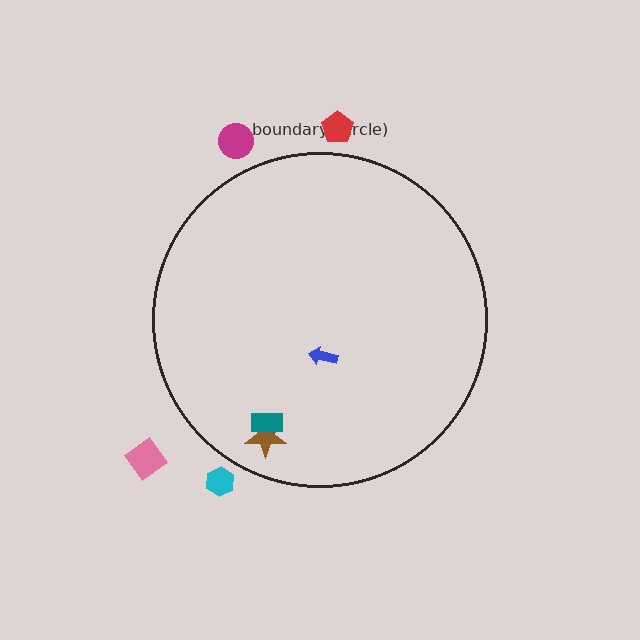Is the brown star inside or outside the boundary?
Inside.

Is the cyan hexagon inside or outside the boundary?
Outside.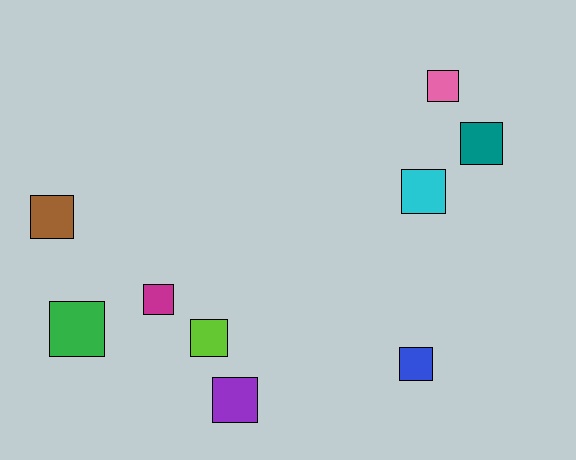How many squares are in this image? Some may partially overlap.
There are 9 squares.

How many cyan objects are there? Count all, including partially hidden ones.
There is 1 cyan object.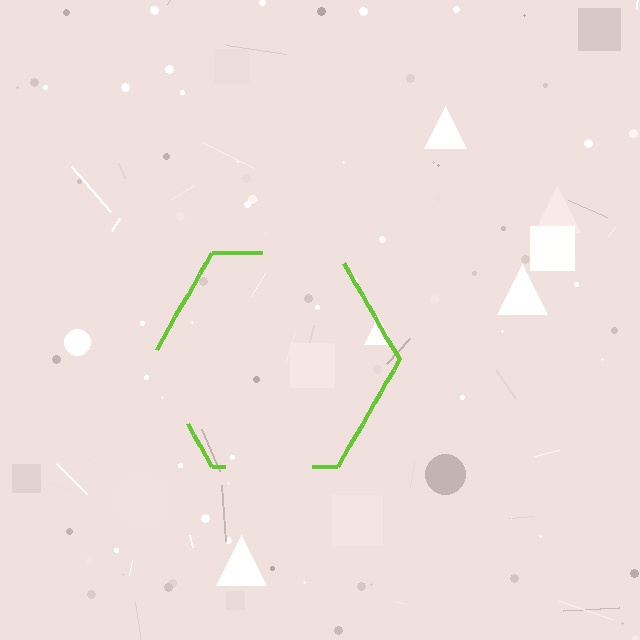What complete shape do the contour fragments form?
The contour fragments form a hexagon.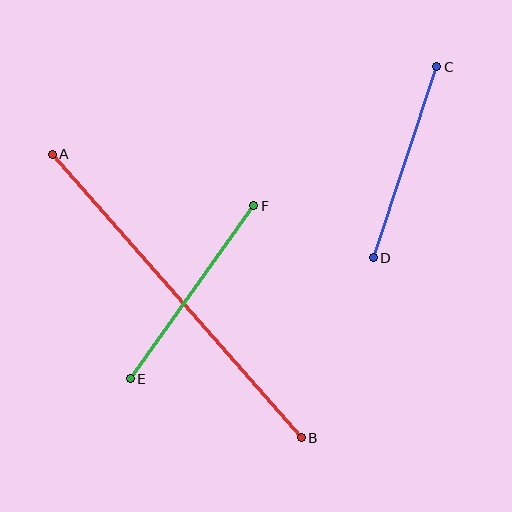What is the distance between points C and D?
The distance is approximately 201 pixels.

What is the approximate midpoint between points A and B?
The midpoint is at approximately (177, 296) pixels.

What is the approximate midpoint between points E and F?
The midpoint is at approximately (192, 292) pixels.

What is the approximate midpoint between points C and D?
The midpoint is at approximately (405, 162) pixels.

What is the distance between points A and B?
The distance is approximately 377 pixels.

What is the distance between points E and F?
The distance is approximately 213 pixels.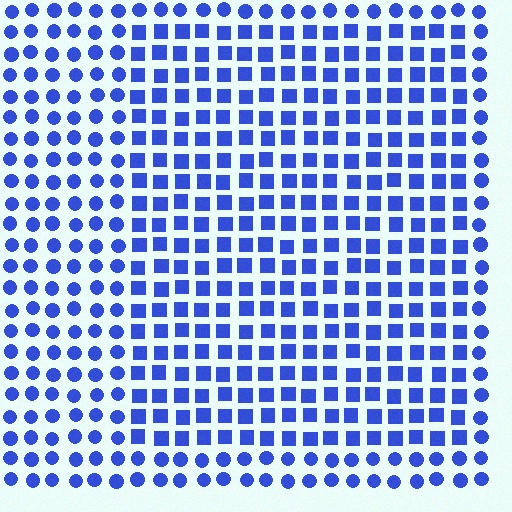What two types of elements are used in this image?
The image uses squares inside the rectangle region and circles outside it.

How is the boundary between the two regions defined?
The boundary is defined by a change in element shape: squares inside vs. circles outside. All elements share the same color and spacing.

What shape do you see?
I see a rectangle.